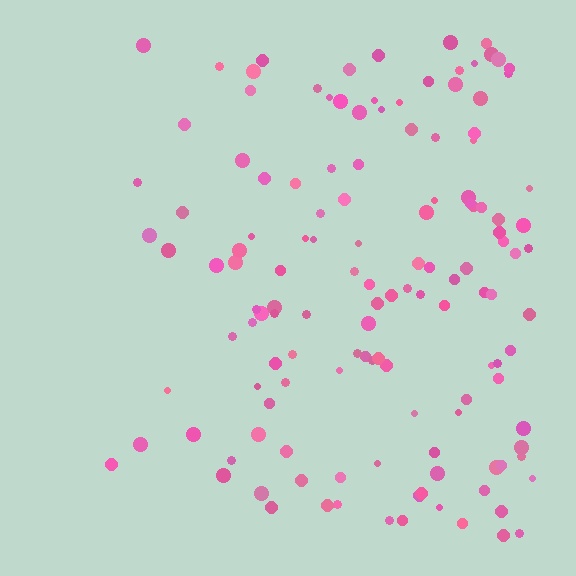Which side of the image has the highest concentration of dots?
The right.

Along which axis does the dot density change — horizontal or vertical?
Horizontal.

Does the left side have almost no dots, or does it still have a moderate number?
Still a moderate number, just noticeably fewer than the right.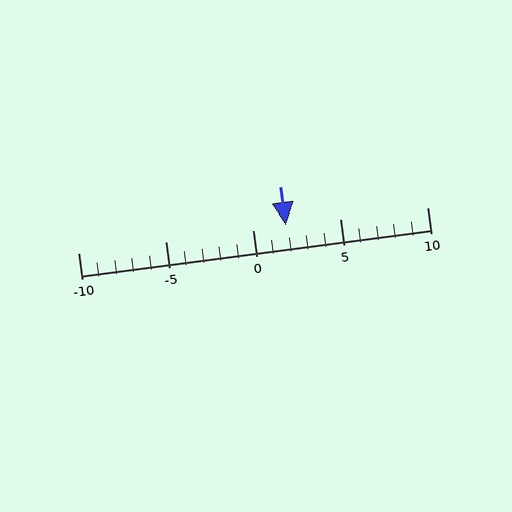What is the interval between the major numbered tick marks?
The major tick marks are spaced 5 units apart.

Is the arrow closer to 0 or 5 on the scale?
The arrow is closer to 0.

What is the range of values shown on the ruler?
The ruler shows values from -10 to 10.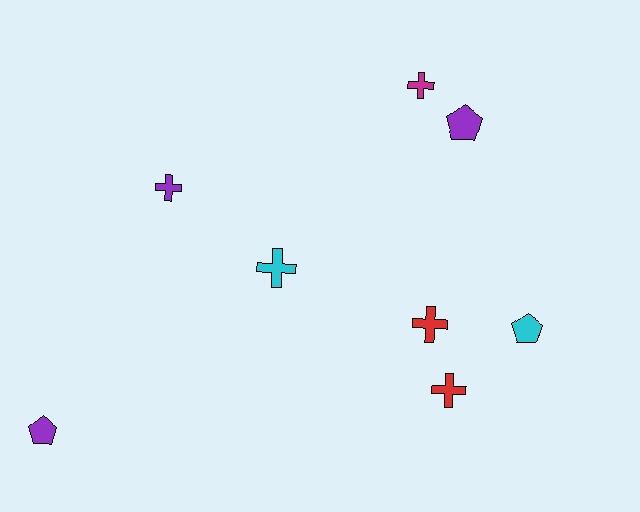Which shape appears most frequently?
Cross, with 5 objects.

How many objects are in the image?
There are 8 objects.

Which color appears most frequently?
Purple, with 3 objects.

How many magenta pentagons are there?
There are no magenta pentagons.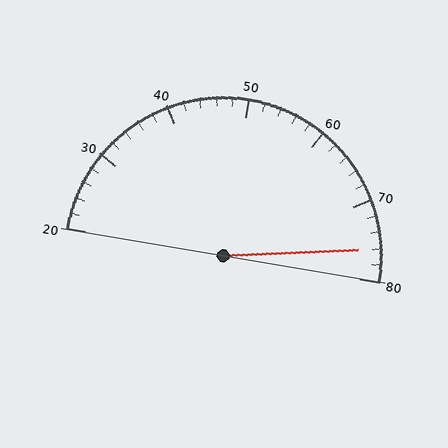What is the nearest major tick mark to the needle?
The nearest major tick mark is 80.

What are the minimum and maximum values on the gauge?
The gauge ranges from 20 to 80.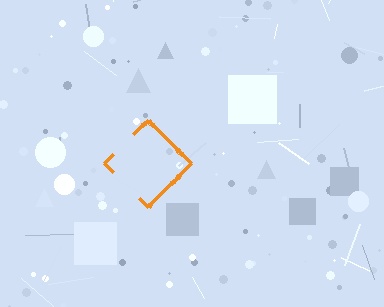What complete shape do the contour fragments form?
The contour fragments form a diamond.